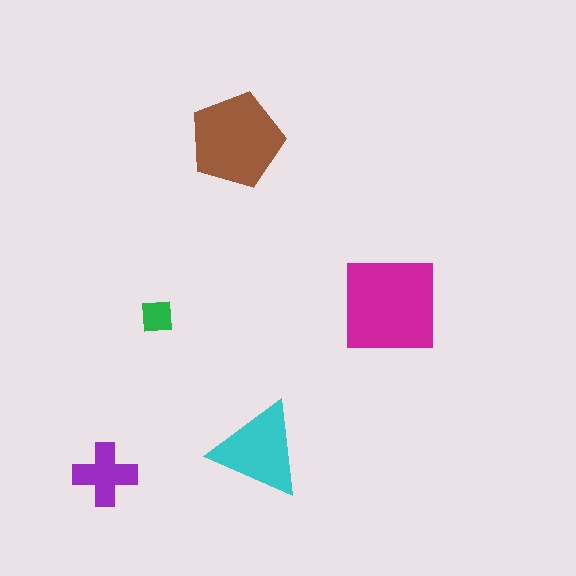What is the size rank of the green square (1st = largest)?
5th.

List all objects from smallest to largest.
The green square, the purple cross, the cyan triangle, the brown pentagon, the magenta square.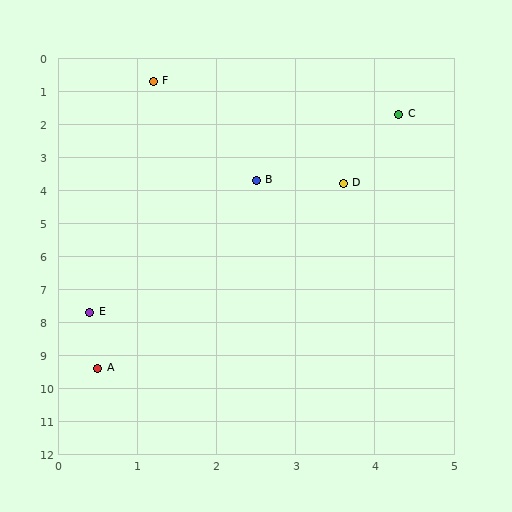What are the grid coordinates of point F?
Point F is at approximately (1.2, 0.7).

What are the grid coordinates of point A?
Point A is at approximately (0.5, 9.4).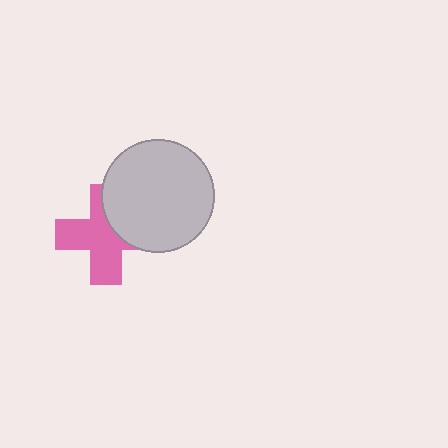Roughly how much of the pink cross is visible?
About half of it is visible (roughly 65%).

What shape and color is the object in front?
The object in front is a light gray circle.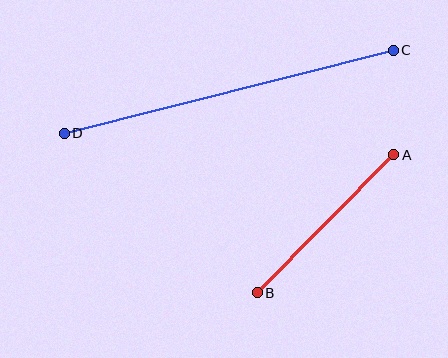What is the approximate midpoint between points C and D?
The midpoint is at approximately (229, 92) pixels.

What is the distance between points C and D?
The distance is approximately 339 pixels.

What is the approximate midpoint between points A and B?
The midpoint is at approximately (326, 224) pixels.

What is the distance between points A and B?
The distance is approximately 194 pixels.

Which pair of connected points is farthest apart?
Points C and D are farthest apart.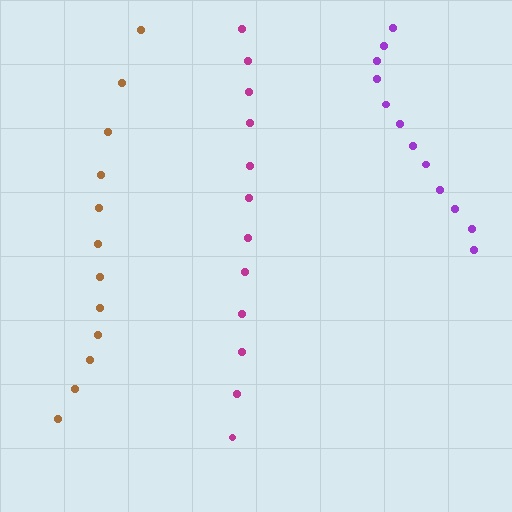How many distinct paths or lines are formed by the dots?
There are 3 distinct paths.